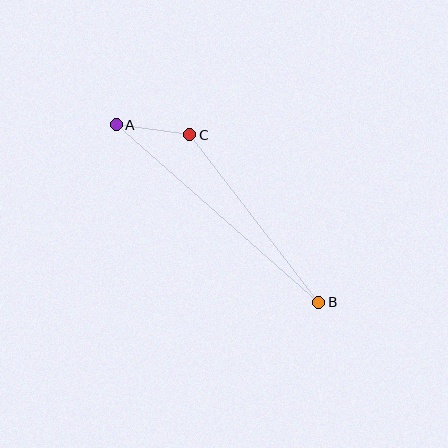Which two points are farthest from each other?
Points A and B are farthest from each other.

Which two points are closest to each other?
Points A and C are closest to each other.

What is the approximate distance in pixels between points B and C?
The distance between B and C is approximately 211 pixels.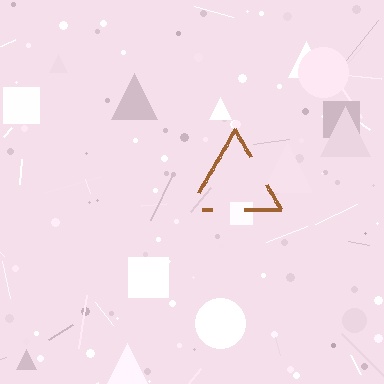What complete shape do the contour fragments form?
The contour fragments form a triangle.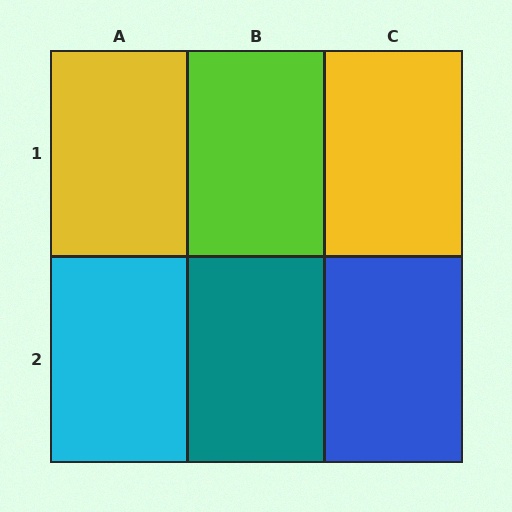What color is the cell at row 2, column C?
Blue.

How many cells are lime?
1 cell is lime.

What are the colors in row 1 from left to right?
Yellow, lime, yellow.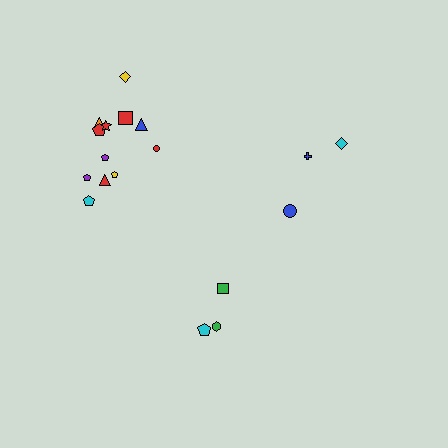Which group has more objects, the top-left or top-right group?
The top-left group.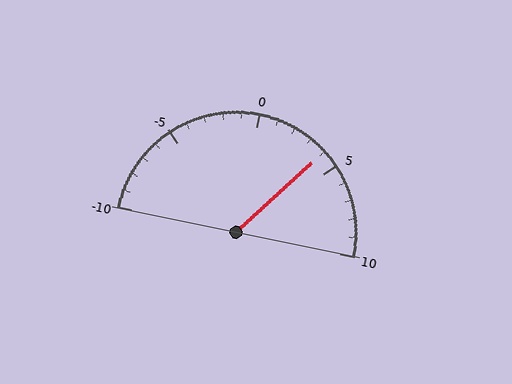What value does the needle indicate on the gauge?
The needle indicates approximately 4.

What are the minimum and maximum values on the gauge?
The gauge ranges from -10 to 10.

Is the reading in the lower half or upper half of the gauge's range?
The reading is in the upper half of the range (-10 to 10).